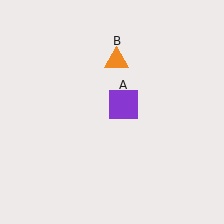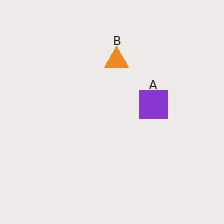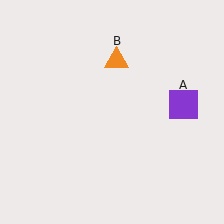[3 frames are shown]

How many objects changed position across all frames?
1 object changed position: purple square (object A).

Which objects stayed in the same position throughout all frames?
Orange triangle (object B) remained stationary.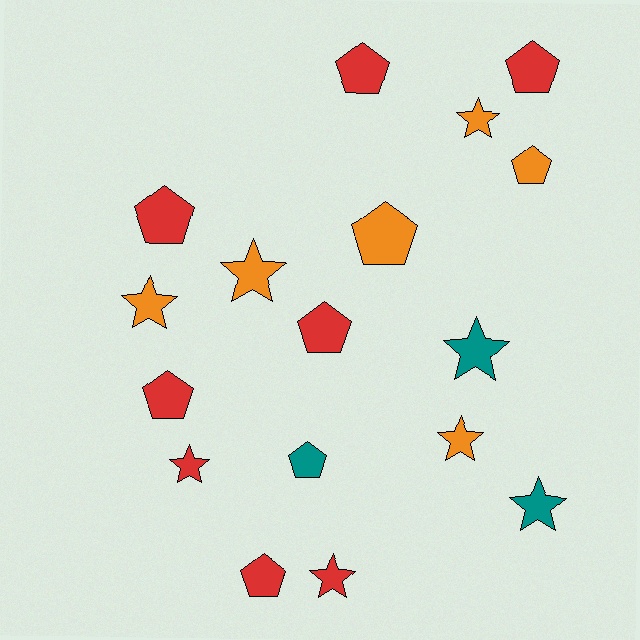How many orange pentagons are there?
There are 2 orange pentagons.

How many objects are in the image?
There are 17 objects.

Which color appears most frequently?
Red, with 8 objects.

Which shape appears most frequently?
Pentagon, with 9 objects.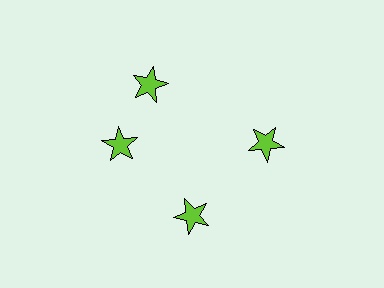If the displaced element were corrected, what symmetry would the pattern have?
It would have 4-fold rotational symmetry — the pattern would map onto itself every 90 degrees.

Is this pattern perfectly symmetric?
No. The 4 lime stars are arranged in a ring, but one element near the 12 o'clock position is rotated out of alignment along the ring, breaking the 4-fold rotational symmetry.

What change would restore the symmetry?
The symmetry would be restored by rotating it back into even spacing with its neighbors so that all 4 stars sit at equal angles and equal distance from the center.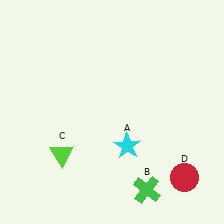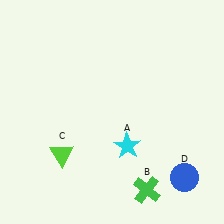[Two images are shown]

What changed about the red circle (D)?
In Image 1, D is red. In Image 2, it changed to blue.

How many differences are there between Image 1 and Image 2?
There is 1 difference between the two images.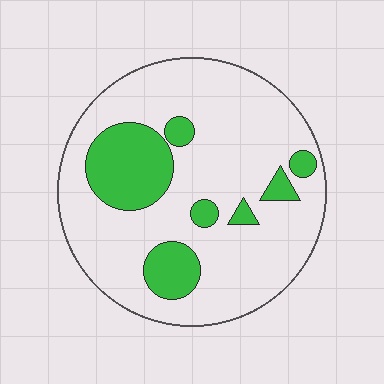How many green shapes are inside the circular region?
7.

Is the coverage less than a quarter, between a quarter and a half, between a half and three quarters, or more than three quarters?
Less than a quarter.